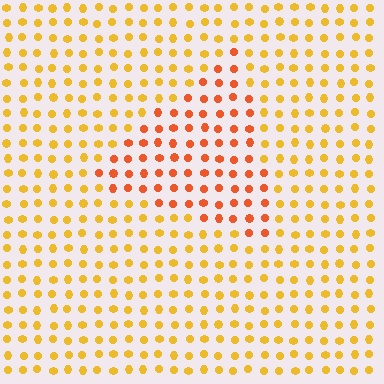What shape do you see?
I see a triangle.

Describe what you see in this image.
The image is filled with small yellow elements in a uniform arrangement. A triangle-shaped region is visible where the elements are tinted to a slightly different hue, forming a subtle color boundary.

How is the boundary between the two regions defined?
The boundary is defined purely by a slight shift in hue (about 31 degrees). Spacing, size, and orientation are identical on both sides.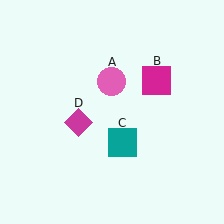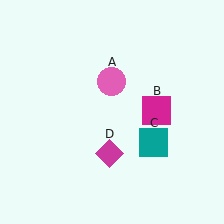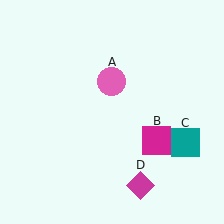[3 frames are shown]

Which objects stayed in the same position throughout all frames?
Pink circle (object A) remained stationary.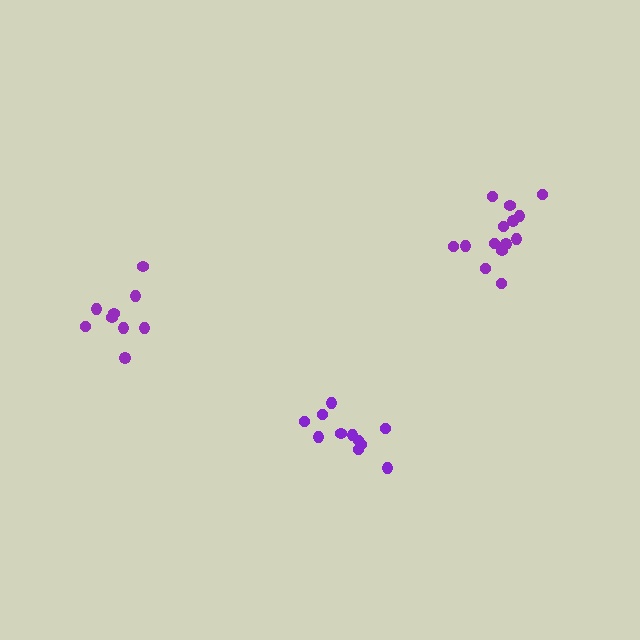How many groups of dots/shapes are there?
There are 3 groups.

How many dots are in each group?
Group 1: 14 dots, Group 2: 11 dots, Group 3: 9 dots (34 total).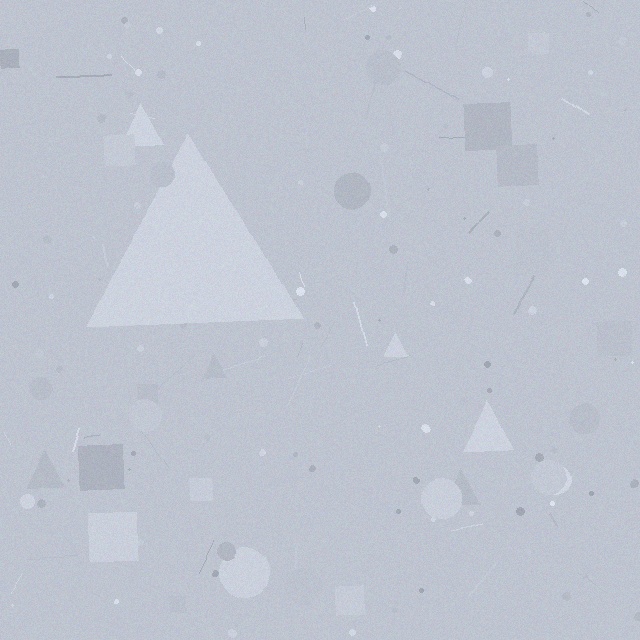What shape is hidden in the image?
A triangle is hidden in the image.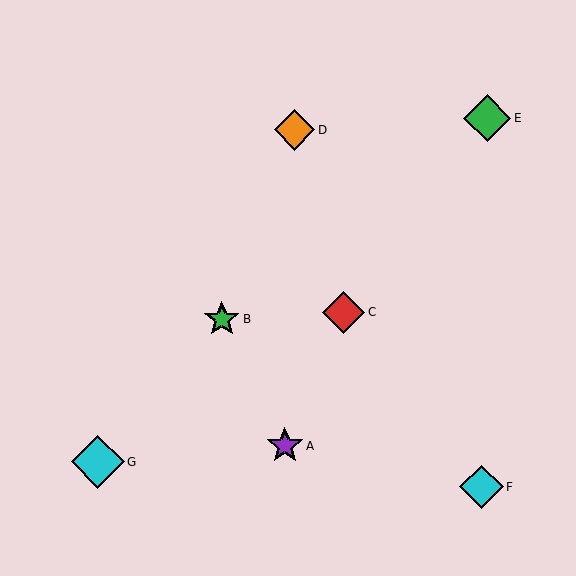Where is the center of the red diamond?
The center of the red diamond is at (344, 312).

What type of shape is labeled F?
Shape F is a cyan diamond.